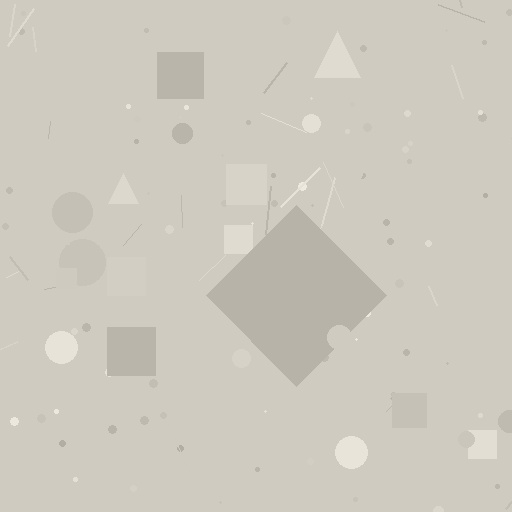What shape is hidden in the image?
A diamond is hidden in the image.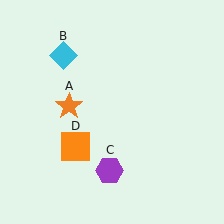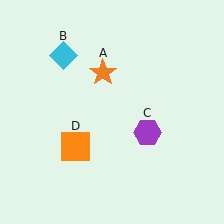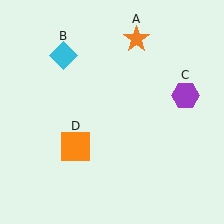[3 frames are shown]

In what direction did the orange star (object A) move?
The orange star (object A) moved up and to the right.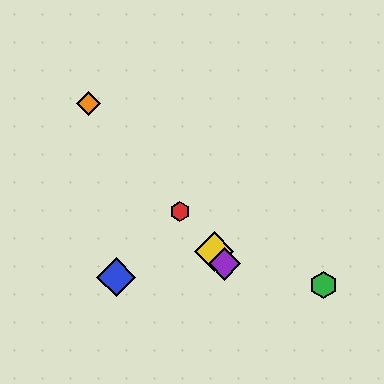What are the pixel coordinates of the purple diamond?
The purple diamond is at (224, 264).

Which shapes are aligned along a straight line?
The red hexagon, the yellow diamond, the purple diamond, the orange diamond are aligned along a straight line.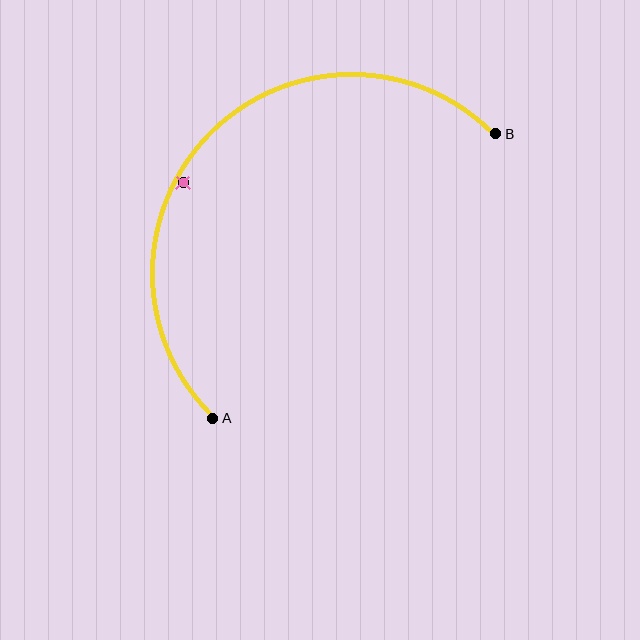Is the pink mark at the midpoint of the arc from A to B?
No — the pink mark does not lie on the arc at all. It sits slightly inside the curve.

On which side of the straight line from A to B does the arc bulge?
The arc bulges above and to the left of the straight line connecting A and B.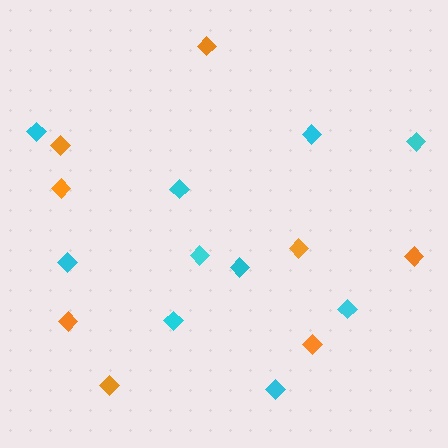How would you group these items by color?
There are 2 groups: one group of orange diamonds (8) and one group of cyan diamonds (10).